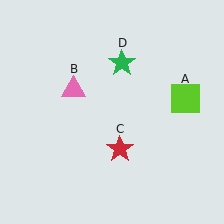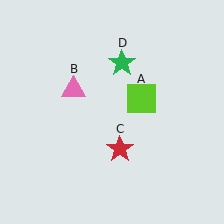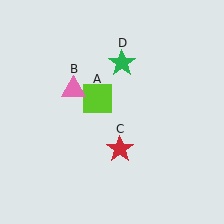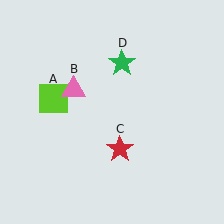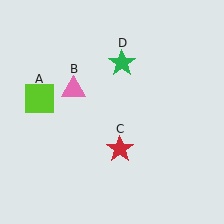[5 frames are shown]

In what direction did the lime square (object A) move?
The lime square (object A) moved left.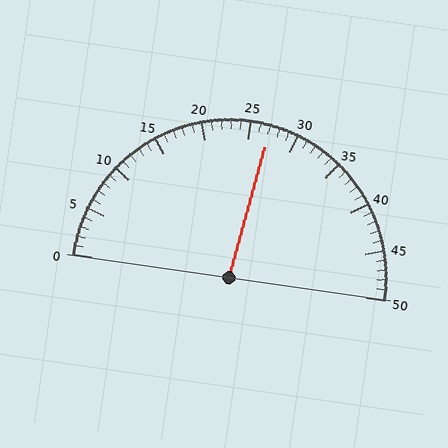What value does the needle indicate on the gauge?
The needle indicates approximately 27.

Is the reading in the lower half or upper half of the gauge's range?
The reading is in the upper half of the range (0 to 50).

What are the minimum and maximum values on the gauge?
The gauge ranges from 0 to 50.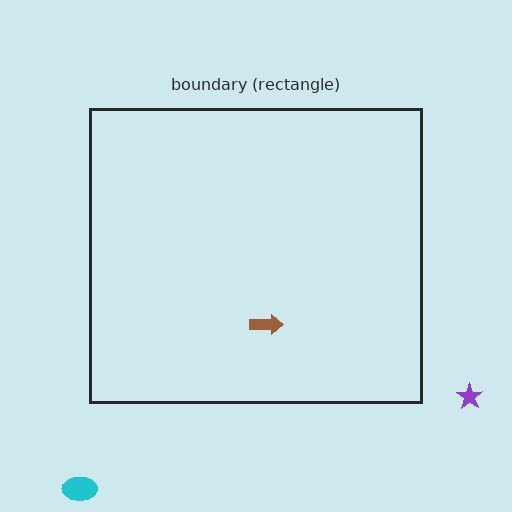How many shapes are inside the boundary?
1 inside, 2 outside.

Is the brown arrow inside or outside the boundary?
Inside.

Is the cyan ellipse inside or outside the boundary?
Outside.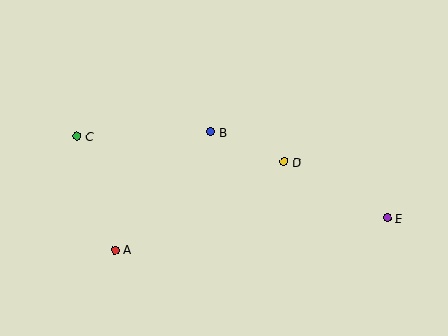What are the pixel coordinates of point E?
Point E is at (387, 218).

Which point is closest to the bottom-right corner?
Point E is closest to the bottom-right corner.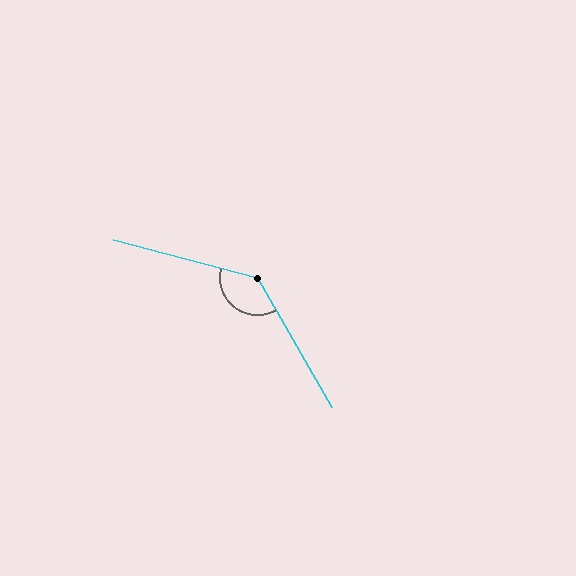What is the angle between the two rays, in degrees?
Approximately 134 degrees.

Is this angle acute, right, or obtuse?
It is obtuse.